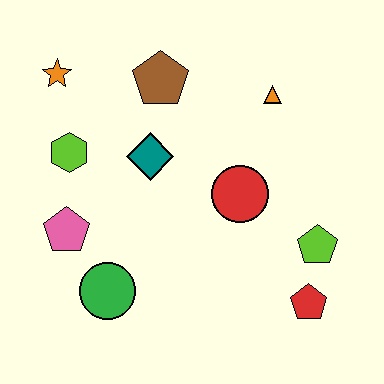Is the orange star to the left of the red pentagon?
Yes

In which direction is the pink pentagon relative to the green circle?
The pink pentagon is above the green circle.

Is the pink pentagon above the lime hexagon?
No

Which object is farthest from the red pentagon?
The orange star is farthest from the red pentagon.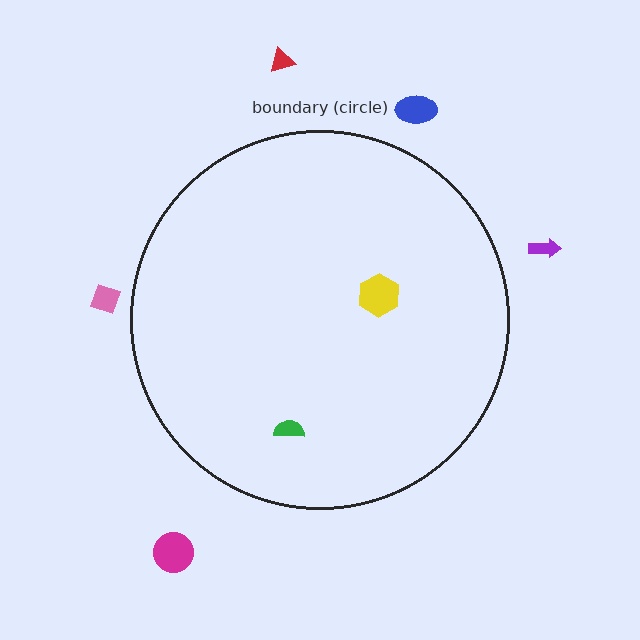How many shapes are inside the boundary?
2 inside, 5 outside.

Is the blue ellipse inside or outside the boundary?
Outside.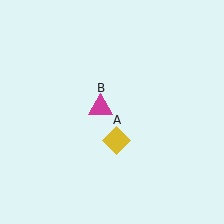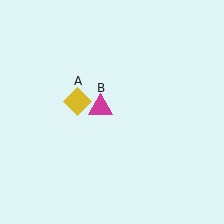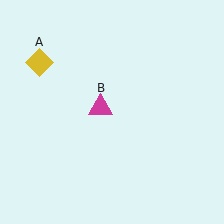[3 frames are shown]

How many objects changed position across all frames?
1 object changed position: yellow diamond (object A).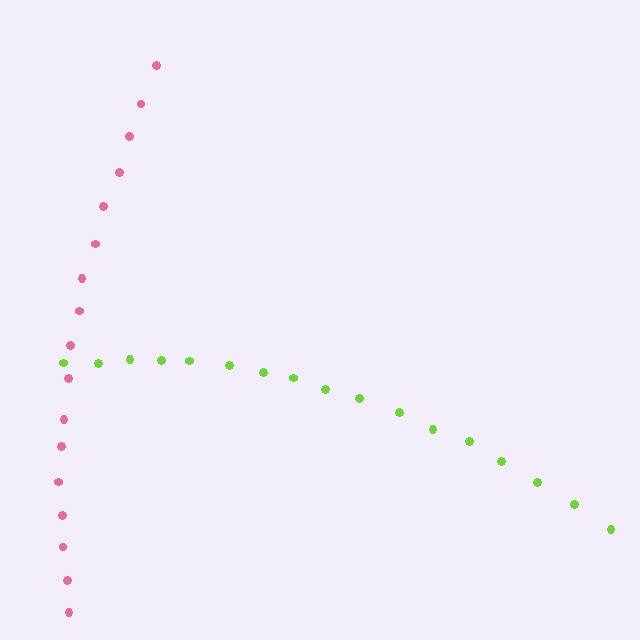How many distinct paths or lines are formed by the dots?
There are 2 distinct paths.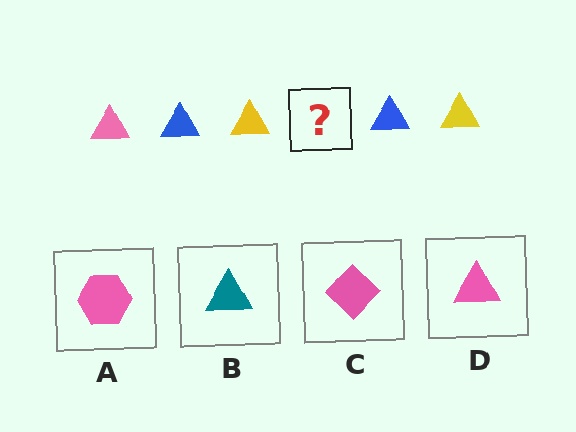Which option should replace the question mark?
Option D.